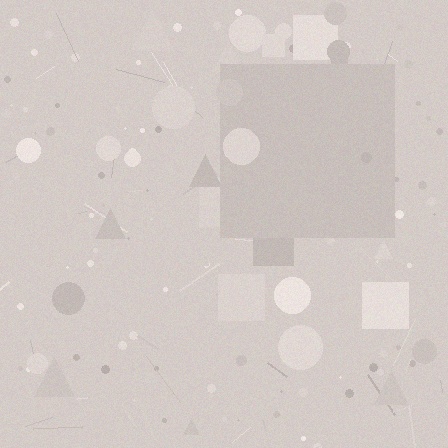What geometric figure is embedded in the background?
A square is embedded in the background.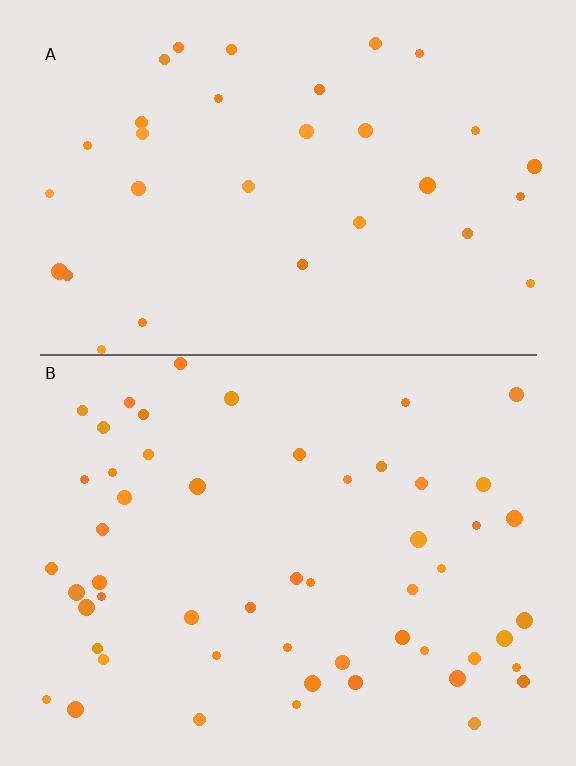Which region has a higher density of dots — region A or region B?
B (the bottom).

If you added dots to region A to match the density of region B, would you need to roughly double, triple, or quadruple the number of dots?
Approximately double.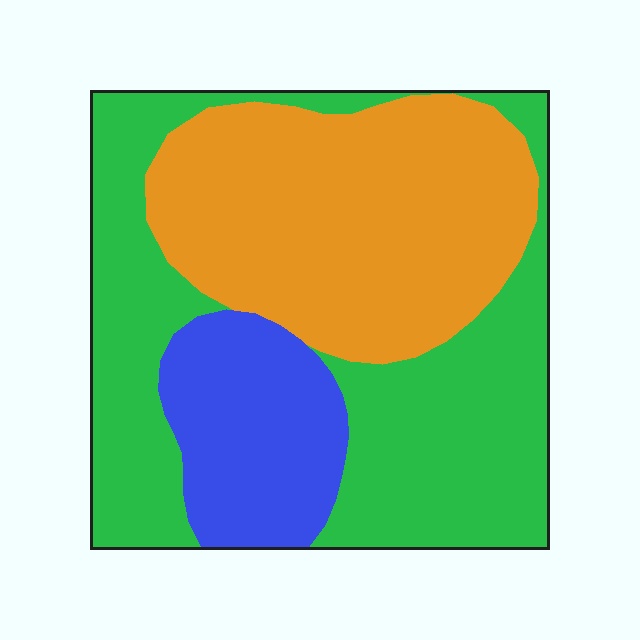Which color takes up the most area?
Green, at roughly 45%.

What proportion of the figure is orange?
Orange takes up about three eighths (3/8) of the figure.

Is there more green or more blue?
Green.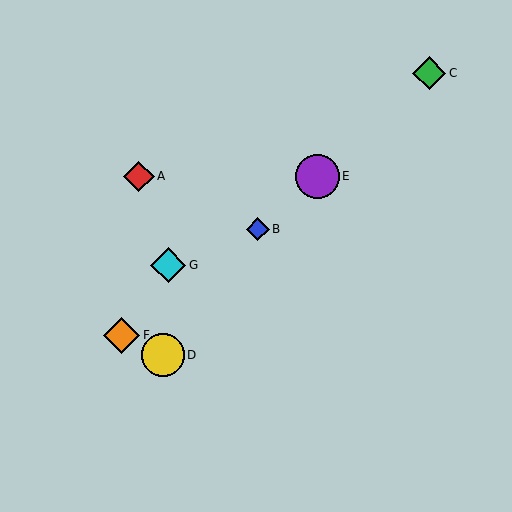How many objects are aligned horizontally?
2 objects (A, E) are aligned horizontally.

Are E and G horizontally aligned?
No, E is at y≈176 and G is at y≈265.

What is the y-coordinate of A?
Object A is at y≈176.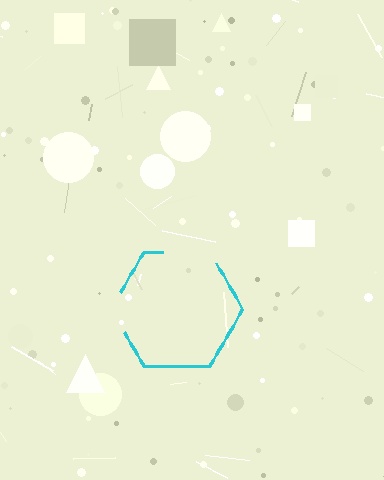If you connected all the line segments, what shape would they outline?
They would outline a hexagon.